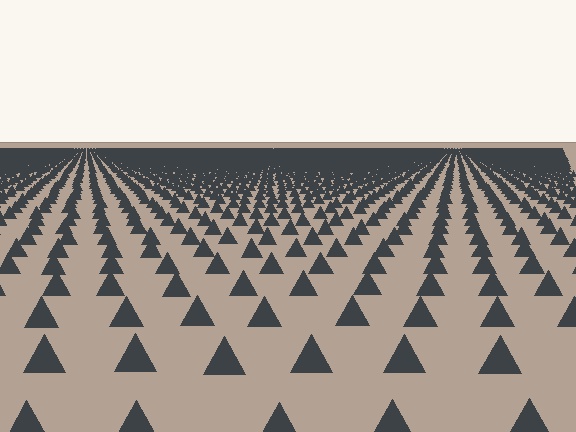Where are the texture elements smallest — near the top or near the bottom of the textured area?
Near the top.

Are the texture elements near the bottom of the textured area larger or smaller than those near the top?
Larger. Near the bottom, elements are closer to the viewer and appear at a bigger on-screen size.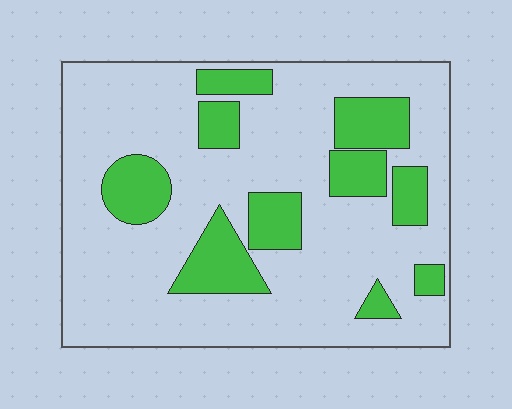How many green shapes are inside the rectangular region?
10.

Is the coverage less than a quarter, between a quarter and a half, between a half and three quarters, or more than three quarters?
Less than a quarter.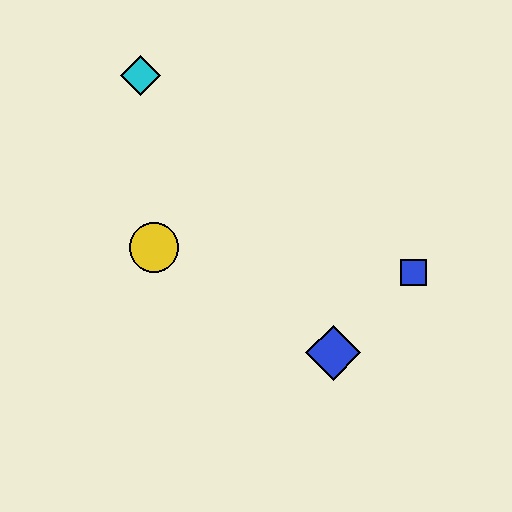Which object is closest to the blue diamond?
The blue square is closest to the blue diamond.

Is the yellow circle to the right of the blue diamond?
No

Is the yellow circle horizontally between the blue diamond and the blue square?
No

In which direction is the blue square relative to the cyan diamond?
The blue square is to the right of the cyan diamond.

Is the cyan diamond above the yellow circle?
Yes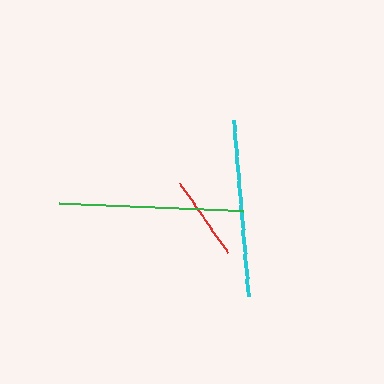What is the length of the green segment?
The green segment is approximately 184 pixels long.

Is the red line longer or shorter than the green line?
The green line is longer than the red line.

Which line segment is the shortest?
The red line is the shortest at approximately 84 pixels.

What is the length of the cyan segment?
The cyan segment is approximately 178 pixels long.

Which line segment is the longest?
The green line is the longest at approximately 184 pixels.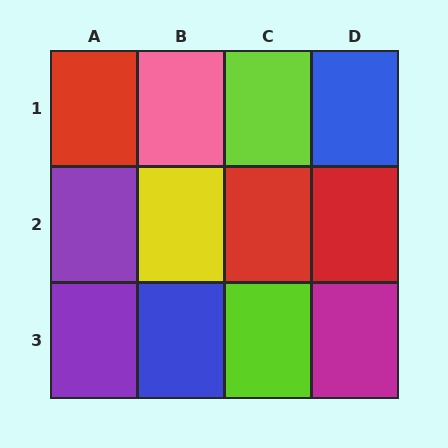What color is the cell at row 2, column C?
Red.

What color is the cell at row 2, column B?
Yellow.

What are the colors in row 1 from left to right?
Red, pink, lime, blue.